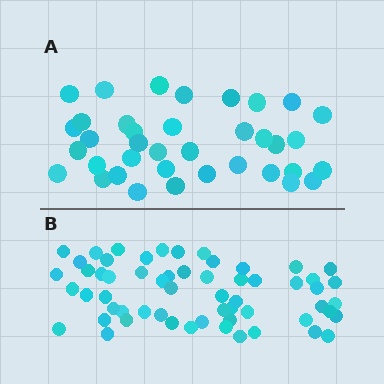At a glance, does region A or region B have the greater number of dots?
Region B (the bottom region) has more dots.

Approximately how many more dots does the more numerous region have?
Region B has approximately 20 more dots than region A.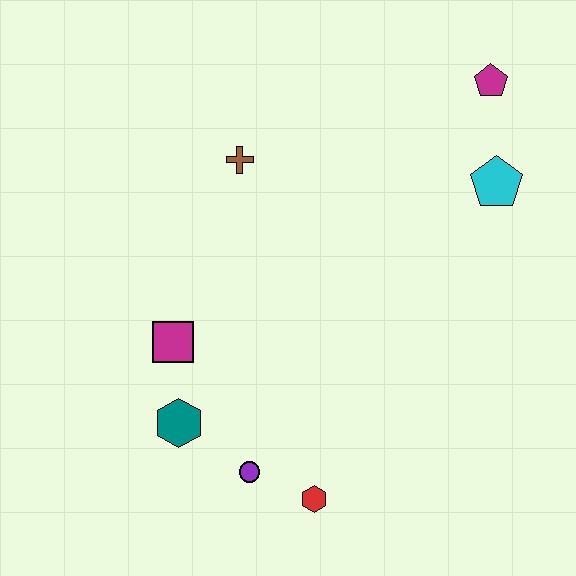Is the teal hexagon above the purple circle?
Yes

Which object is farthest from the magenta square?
The magenta pentagon is farthest from the magenta square.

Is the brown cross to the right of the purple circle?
No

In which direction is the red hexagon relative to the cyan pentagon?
The red hexagon is below the cyan pentagon.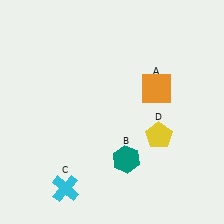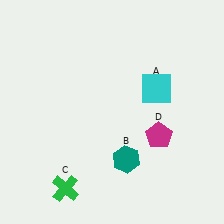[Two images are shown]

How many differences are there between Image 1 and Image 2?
There are 3 differences between the two images.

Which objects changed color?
A changed from orange to cyan. C changed from cyan to green. D changed from yellow to magenta.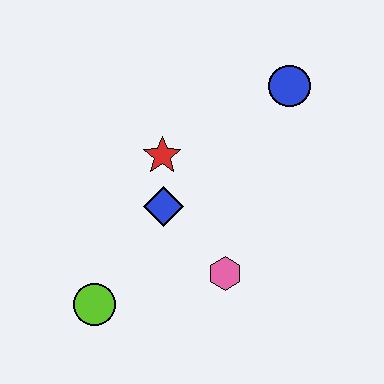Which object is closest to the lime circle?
The blue diamond is closest to the lime circle.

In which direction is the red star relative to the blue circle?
The red star is to the left of the blue circle.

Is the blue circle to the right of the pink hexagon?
Yes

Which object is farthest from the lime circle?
The blue circle is farthest from the lime circle.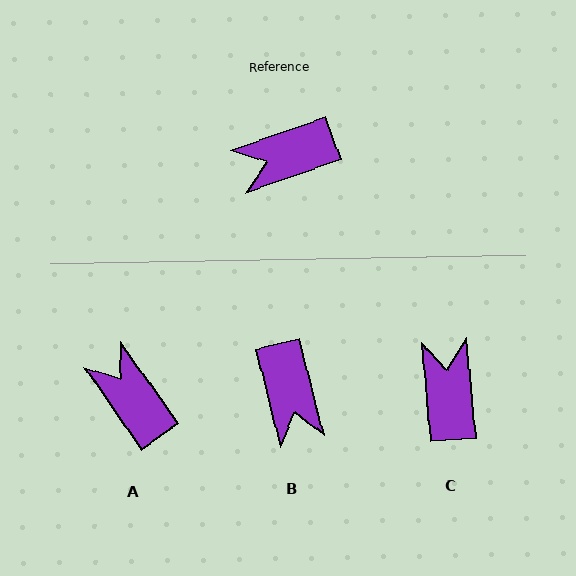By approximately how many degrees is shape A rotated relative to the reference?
Approximately 74 degrees clockwise.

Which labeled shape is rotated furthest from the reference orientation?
C, about 104 degrees away.